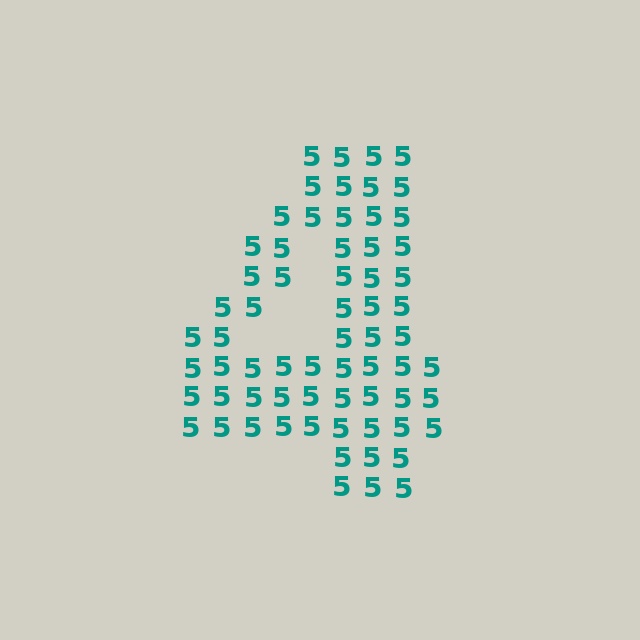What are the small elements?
The small elements are digit 5's.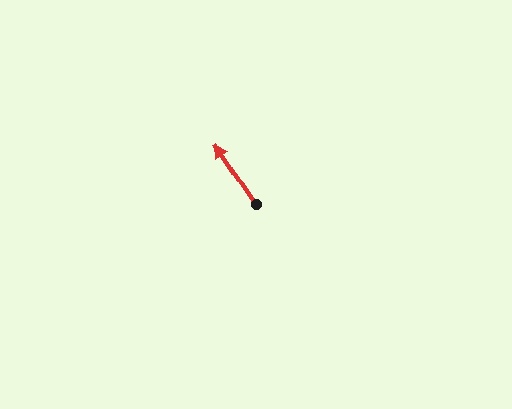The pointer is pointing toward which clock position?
Roughly 11 o'clock.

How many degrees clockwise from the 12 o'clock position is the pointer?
Approximately 327 degrees.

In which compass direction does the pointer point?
Northwest.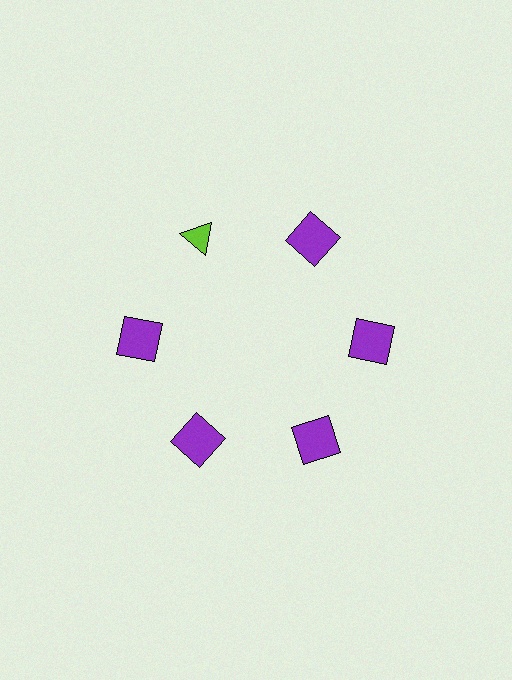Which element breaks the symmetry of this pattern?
The lime triangle at roughly the 11 o'clock position breaks the symmetry. All other shapes are purple squares.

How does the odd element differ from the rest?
It differs in both color (lime instead of purple) and shape (triangle instead of square).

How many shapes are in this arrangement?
There are 6 shapes arranged in a ring pattern.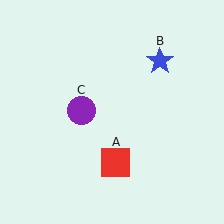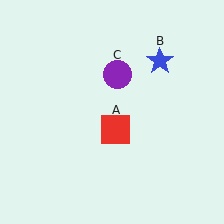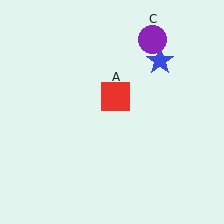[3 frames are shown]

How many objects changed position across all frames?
2 objects changed position: red square (object A), purple circle (object C).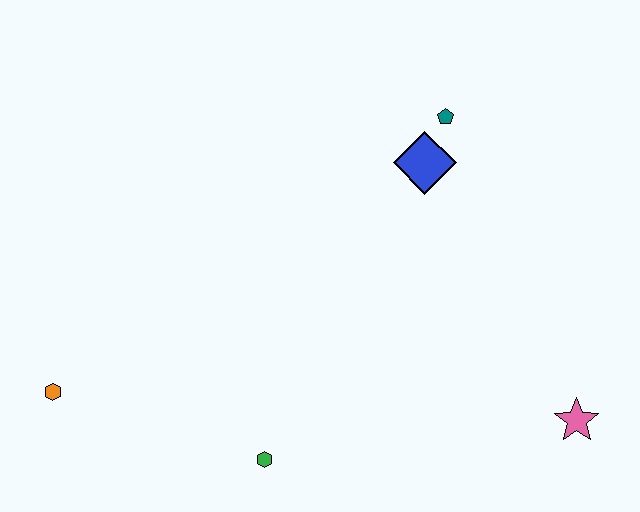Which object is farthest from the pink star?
The orange hexagon is farthest from the pink star.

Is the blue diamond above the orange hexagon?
Yes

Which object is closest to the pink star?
The blue diamond is closest to the pink star.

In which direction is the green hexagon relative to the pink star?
The green hexagon is to the left of the pink star.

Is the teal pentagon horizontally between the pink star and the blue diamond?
Yes